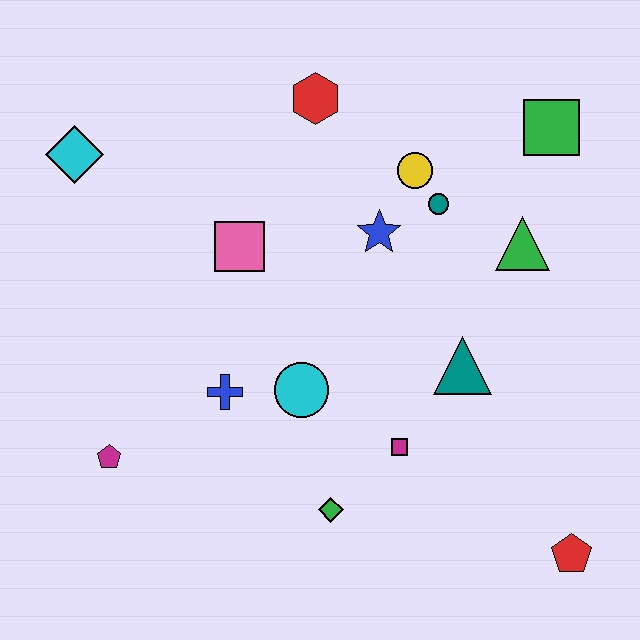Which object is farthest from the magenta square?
The cyan diamond is farthest from the magenta square.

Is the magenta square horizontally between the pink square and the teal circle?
Yes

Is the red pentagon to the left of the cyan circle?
No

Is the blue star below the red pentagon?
No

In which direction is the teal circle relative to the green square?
The teal circle is to the left of the green square.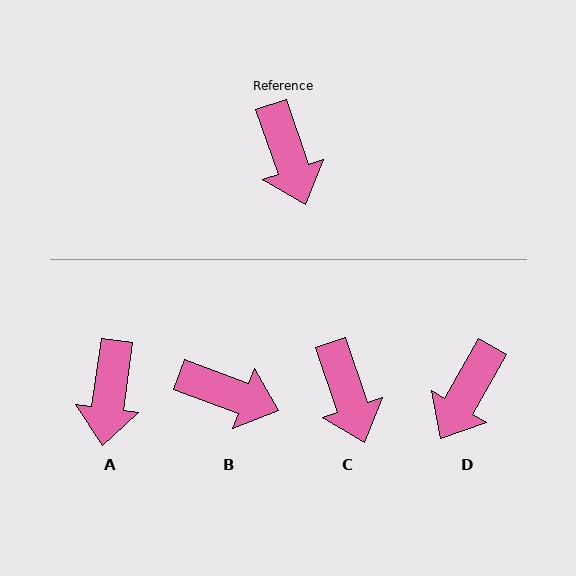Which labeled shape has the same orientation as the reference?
C.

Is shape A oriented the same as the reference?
No, it is off by about 27 degrees.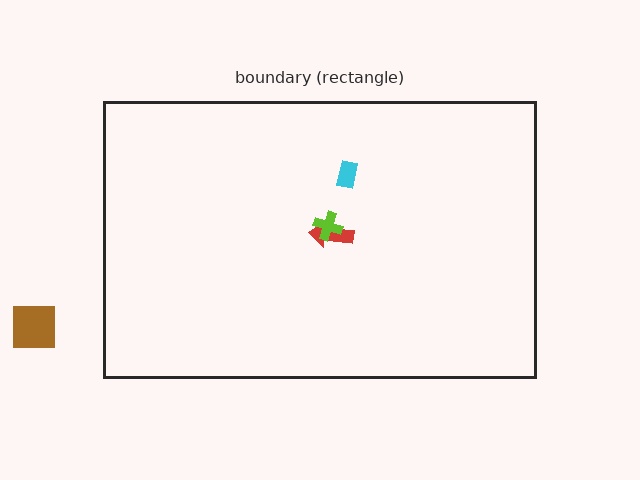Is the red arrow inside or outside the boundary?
Inside.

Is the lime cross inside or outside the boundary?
Inside.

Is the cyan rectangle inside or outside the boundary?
Inside.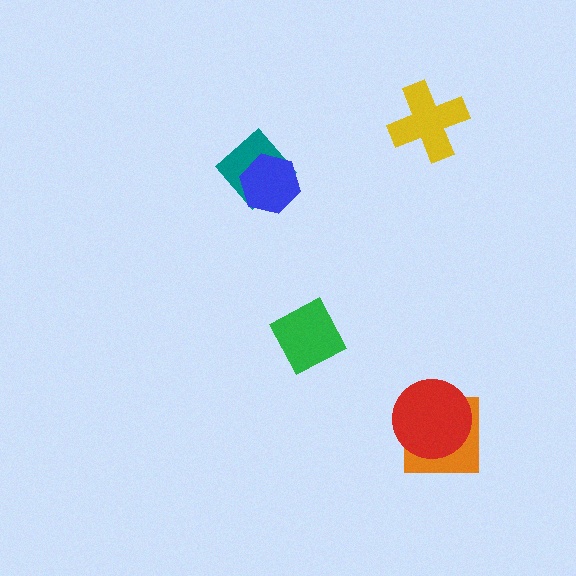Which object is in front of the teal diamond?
The blue hexagon is in front of the teal diamond.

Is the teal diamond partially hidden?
Yes, it is partially covered by another shape.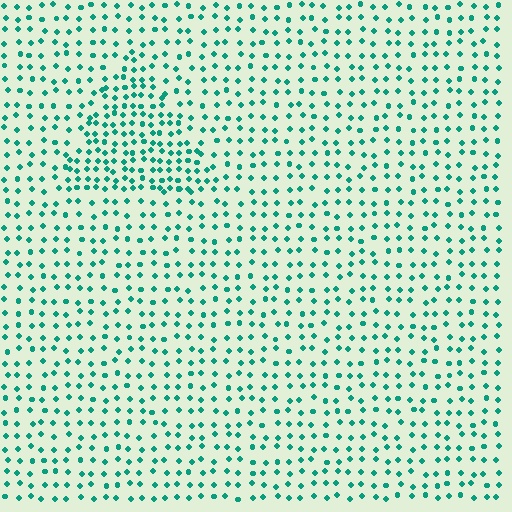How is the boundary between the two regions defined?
The boundary is defined by a change in element density (approximately 1.8x ratio). All elements are the same color, size, and shape.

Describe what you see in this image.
The image contains small teal elements arranged at two different densities. A triangle-shaped region is visible where the elements are more densely packed than the surrounding area.